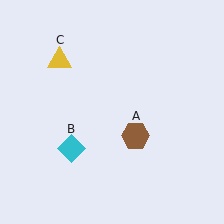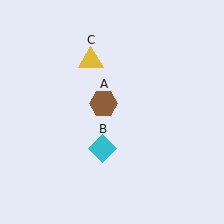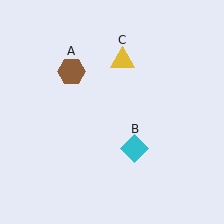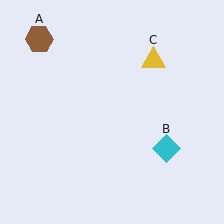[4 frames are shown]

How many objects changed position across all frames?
3 objects changed position: brown hexagon (object A), cyan diamond (object B), yellow triangle (object C).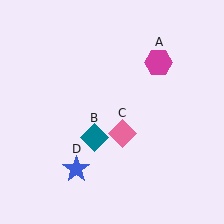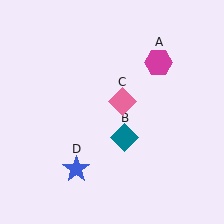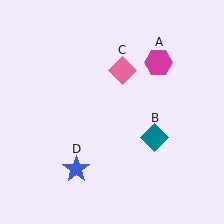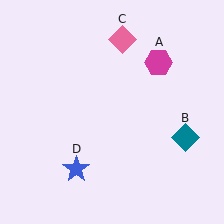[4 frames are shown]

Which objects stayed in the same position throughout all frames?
Magenta hexagon (object A) and blue star (object D) remained stationary.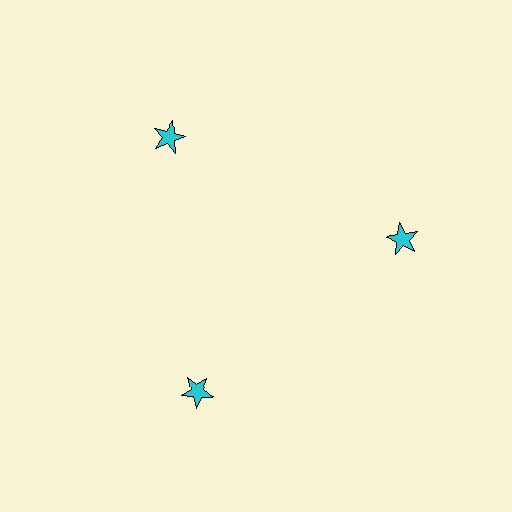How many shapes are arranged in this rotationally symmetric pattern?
There are 3 shapes, arranged in 3 groups of 1.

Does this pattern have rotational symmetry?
Yes, this pattern has 3-fold rotational symmetry. It looks the same after rotating 120 degrees around the center.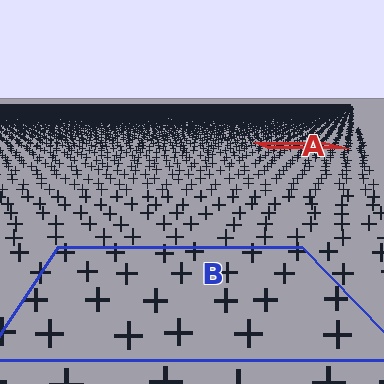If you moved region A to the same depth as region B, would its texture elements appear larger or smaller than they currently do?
They would appear larger. At a closer depth, the same texture elements are projected at a bigger on-screen size.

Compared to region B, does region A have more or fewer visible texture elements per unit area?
Region A has more texture elements per unit area — they are packed more densely because it is farther away.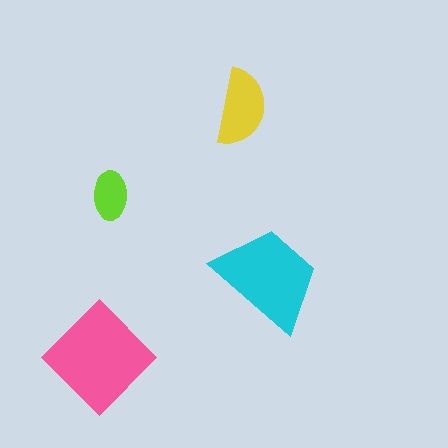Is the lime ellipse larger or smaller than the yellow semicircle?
Smaller.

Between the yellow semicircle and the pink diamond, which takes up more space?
The pink diamond.